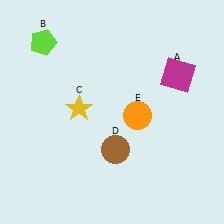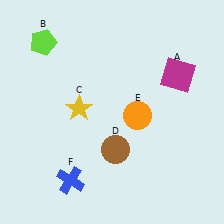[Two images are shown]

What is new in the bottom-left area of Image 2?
A blue cross (F) was added in the bottom-left area of Image 2.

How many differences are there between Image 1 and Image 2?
There is 1 difference between the two images.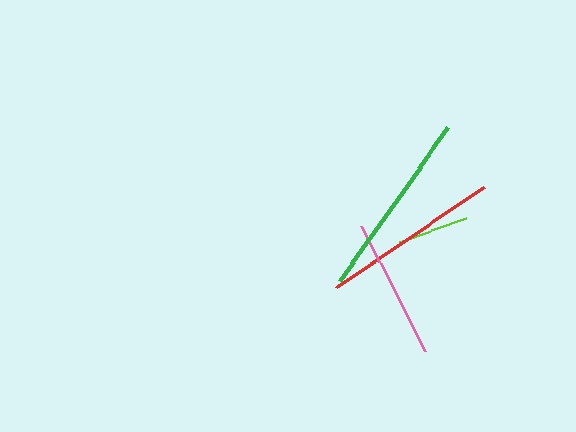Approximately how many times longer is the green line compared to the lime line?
The green line is approximately 2.7 times the length of the lime line.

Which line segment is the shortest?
The lime line is the shortest at approximately 71 pixels.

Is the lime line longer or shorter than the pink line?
The pink line is longer than the lime line.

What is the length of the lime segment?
The lime segment is approximately 71 pixels long.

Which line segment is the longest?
The green line is the longest at approximately 189 pixels.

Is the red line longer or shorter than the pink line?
The red line is longer than the pink line.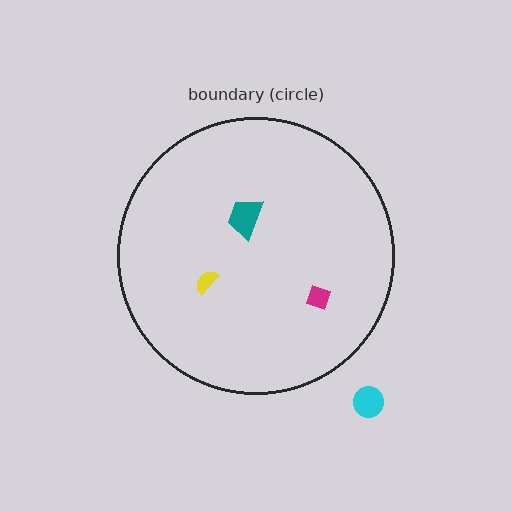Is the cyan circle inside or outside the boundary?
Outside.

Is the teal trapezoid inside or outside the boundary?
Inside.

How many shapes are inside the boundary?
3 inside, 1 outside.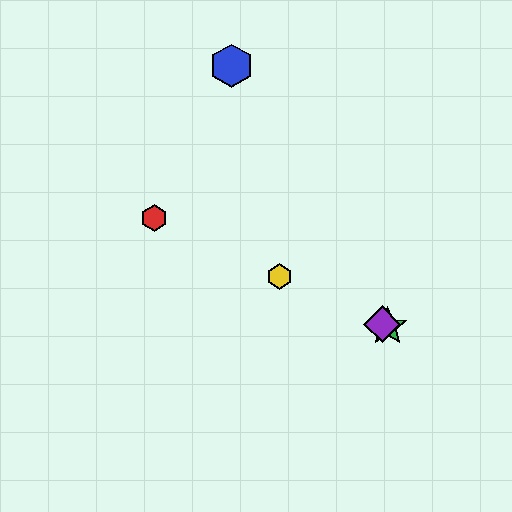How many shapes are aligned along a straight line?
4 shapes (the red hexagon, the green star, the yellow hexagon, the purple diamond) are aligned along a straight line.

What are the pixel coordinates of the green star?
The green star is at (387, 326).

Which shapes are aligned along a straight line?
The red hexagon, the green star, the yellow hexagon, the purple diamond are aligned along a straight line.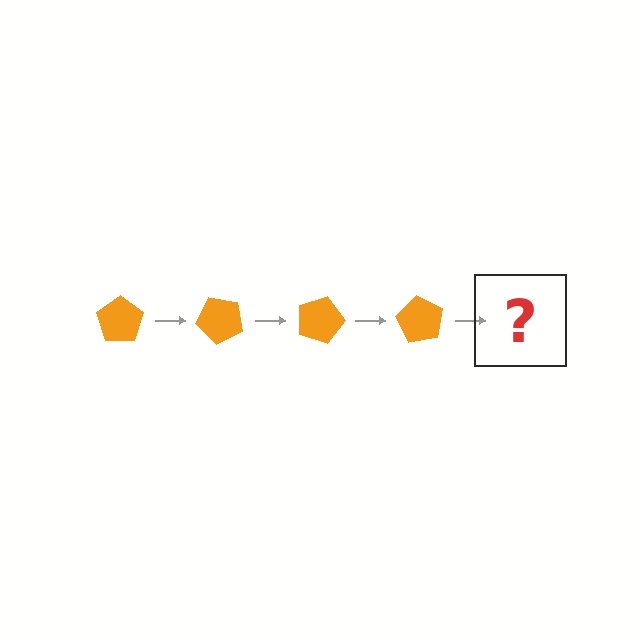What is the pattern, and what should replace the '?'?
The pattern is that the pentagon rotates 45 degrees each step. The '?' should be an orange pentagon rotated 180 degrees.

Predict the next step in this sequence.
The next step is an orange pentagon rotated 180 degrees.